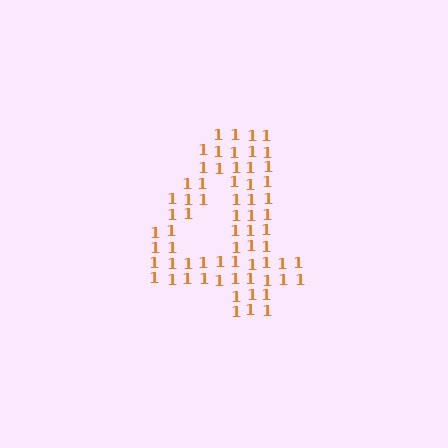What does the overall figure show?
The overall figure shows the digit 4.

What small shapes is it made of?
It is made of small digit 1's.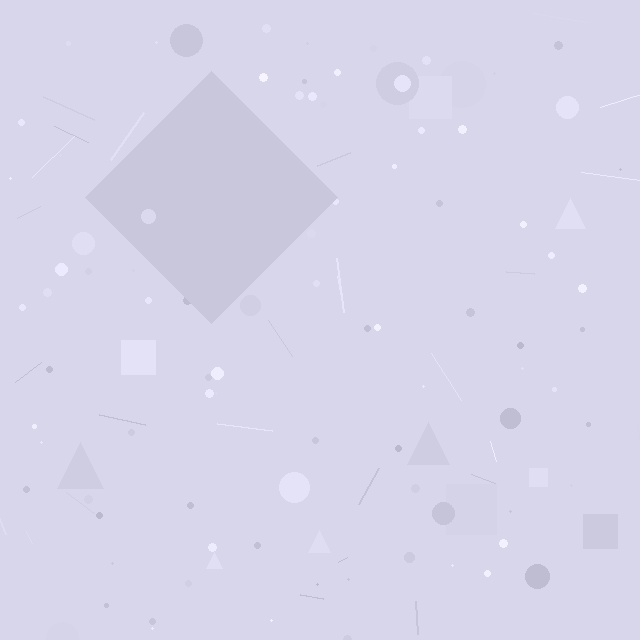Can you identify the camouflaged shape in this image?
The camouflaged shape is a diamond.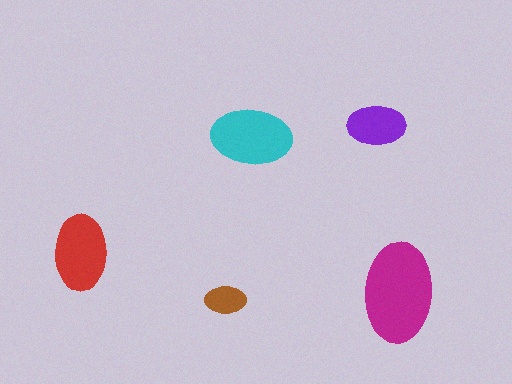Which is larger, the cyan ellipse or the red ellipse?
The cyan one.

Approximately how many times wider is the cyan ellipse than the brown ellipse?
About 2 times wider.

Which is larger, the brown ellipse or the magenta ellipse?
The magenta one.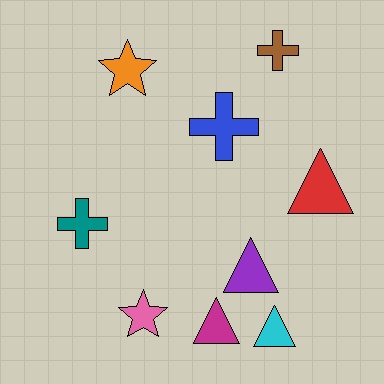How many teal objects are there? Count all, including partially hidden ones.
There is 1 teal object.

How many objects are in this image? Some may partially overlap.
There are 9 objects.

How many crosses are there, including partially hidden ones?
There are 3 crosses.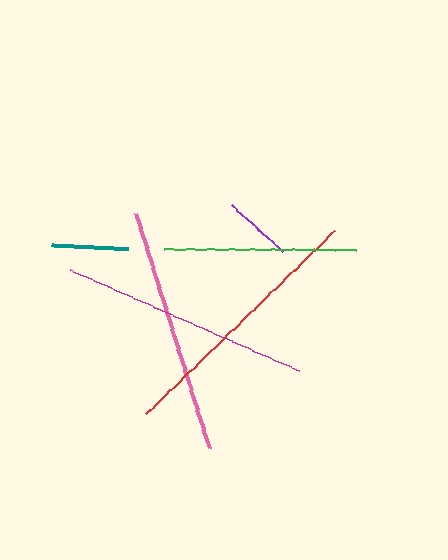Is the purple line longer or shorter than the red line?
The red line is longer than the purple line.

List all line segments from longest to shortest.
From longest to shortest: red, magenta, pink, green, teal, purple.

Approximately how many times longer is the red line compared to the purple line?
The red line is approximately 3.8 times the length of the purple line.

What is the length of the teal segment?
The teal segment is approximately 77 pixels long.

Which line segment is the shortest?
The purple line is the shortest at approximately 70 pixels.